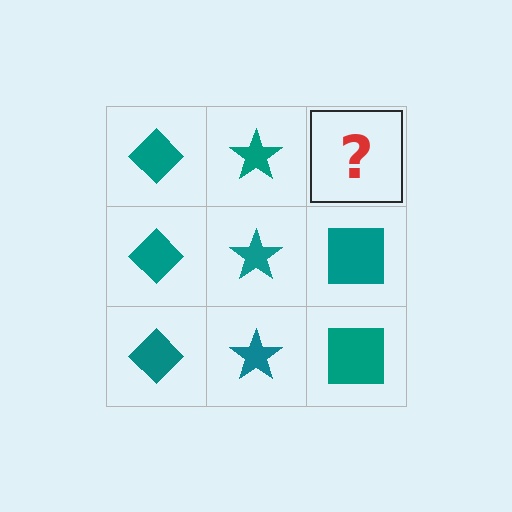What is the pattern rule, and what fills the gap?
The rule is that each column has a consistent shape. The gap should be filled with a teal square.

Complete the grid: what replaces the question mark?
The question mark should be replaced with a teal square.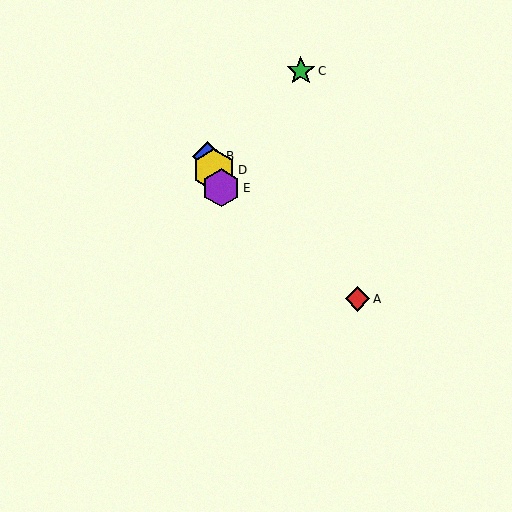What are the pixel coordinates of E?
Object E is at (221, 188).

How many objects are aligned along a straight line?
3 objects (B, D, E) are aligned along a straight line.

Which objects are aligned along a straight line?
Objects B, D, E are aligned along a straight line.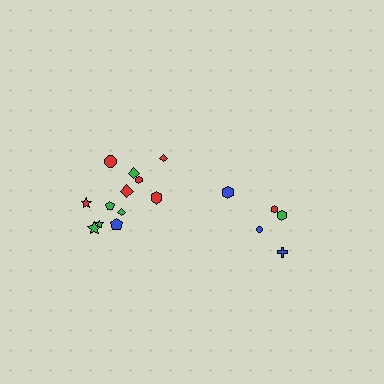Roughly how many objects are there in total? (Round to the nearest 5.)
Roughly 15 objects in total.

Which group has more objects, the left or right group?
The left group.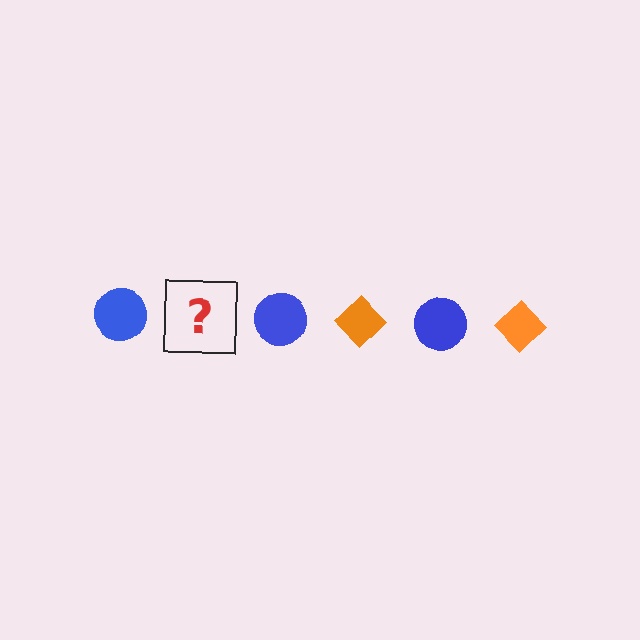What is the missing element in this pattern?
The missing element is an orange diamond.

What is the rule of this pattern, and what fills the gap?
The rule is that the pattern alternates between blue circle and orange diamond. The gap should be filled with an orange diamond.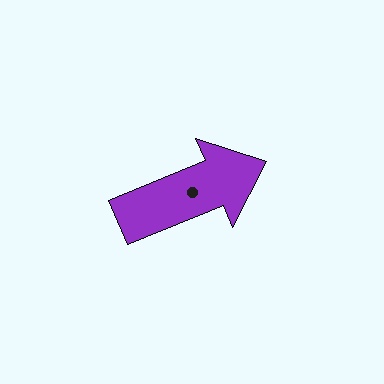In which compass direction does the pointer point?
East.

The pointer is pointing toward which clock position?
Roughly 2 o'clock.